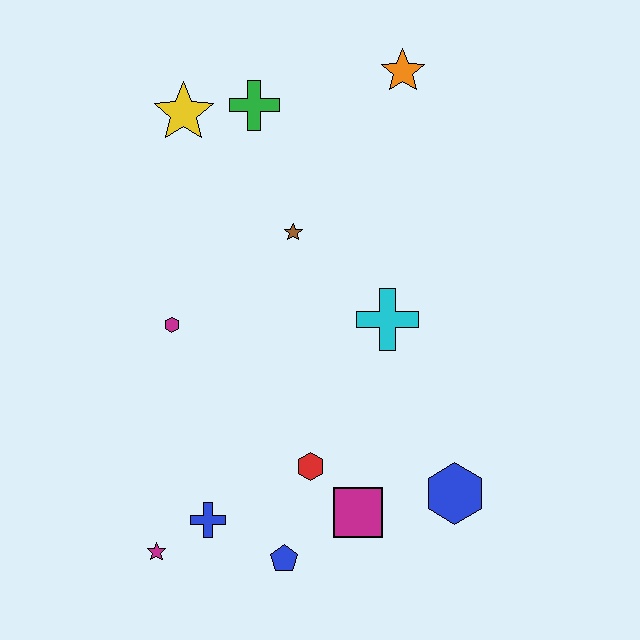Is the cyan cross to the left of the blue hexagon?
Yes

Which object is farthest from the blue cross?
The orange star is farthest from the blue cross.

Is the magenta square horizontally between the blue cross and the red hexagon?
No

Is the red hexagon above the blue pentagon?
Yes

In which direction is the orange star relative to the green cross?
The orange star is to the right of the green cross.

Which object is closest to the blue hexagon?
The magenta square is closest to the blue hexagon.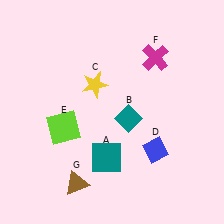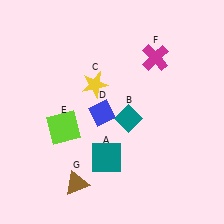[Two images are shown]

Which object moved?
The blue diamond (D) moved left.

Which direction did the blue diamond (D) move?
The blue diamond (D) moved left.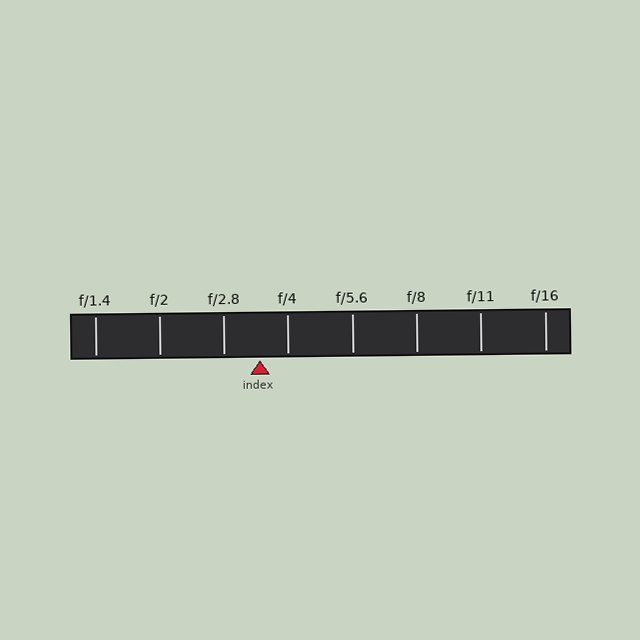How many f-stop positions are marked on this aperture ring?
There are 8 f-stop positions marked.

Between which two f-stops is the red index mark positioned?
The index mark is between f/2.8 and f/4.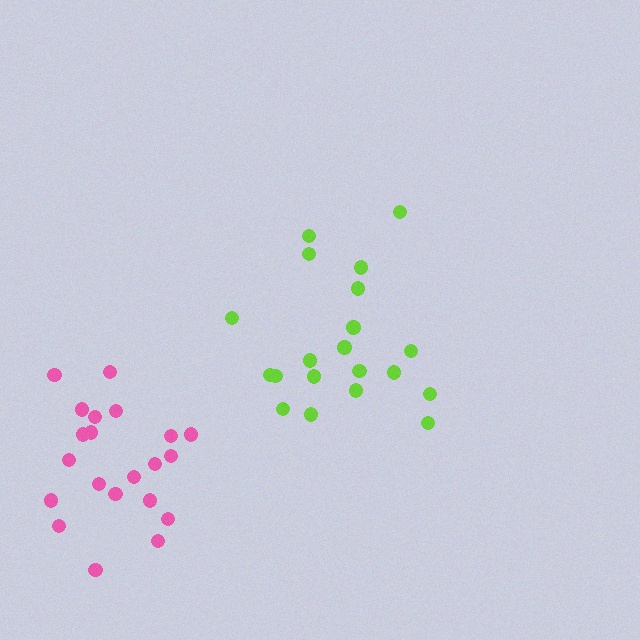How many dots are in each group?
Group 1: 20 dots, Group 2: 21 dots (41 total).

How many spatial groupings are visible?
There are 2 spatial groupings.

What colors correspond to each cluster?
The clusters are colored: lime, pink.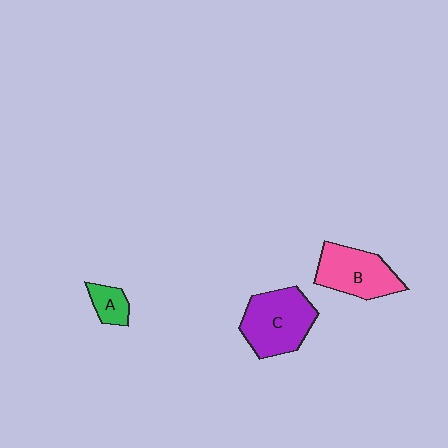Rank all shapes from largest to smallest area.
From largest to smallest: C (purple), B (pink), A (green).